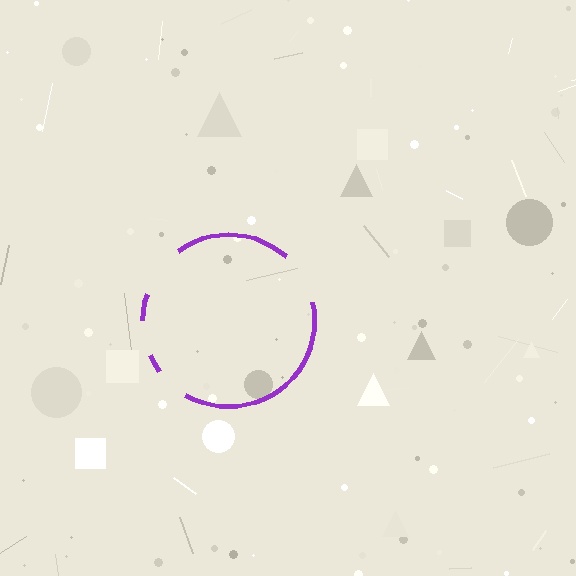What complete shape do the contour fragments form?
The contour fragments form a circle.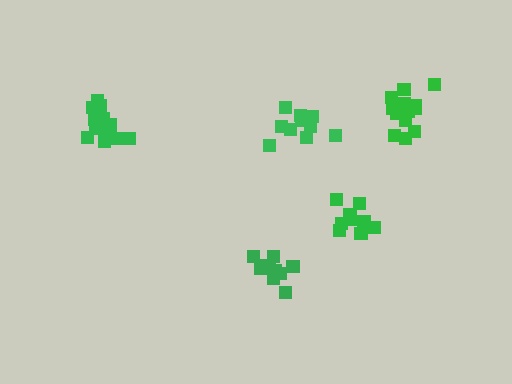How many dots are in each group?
Group 1: 15 dots, Group 2: 10 dots, Group 3: 16 dots, Group 4: 12 dots, Group 5: 10 dots (63 total).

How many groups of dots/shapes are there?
There are 5 groups.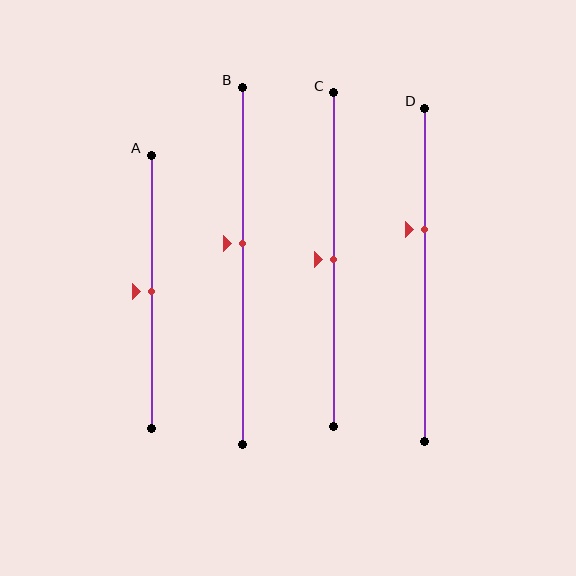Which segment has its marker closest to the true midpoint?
Segment A has its marker closest to the true midpoint.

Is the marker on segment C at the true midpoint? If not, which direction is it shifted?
Yes, the marker on segment C is at the true midpoint.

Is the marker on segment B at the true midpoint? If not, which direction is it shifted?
No, the marker on segment B is shifted upward by about 6% of the segment length.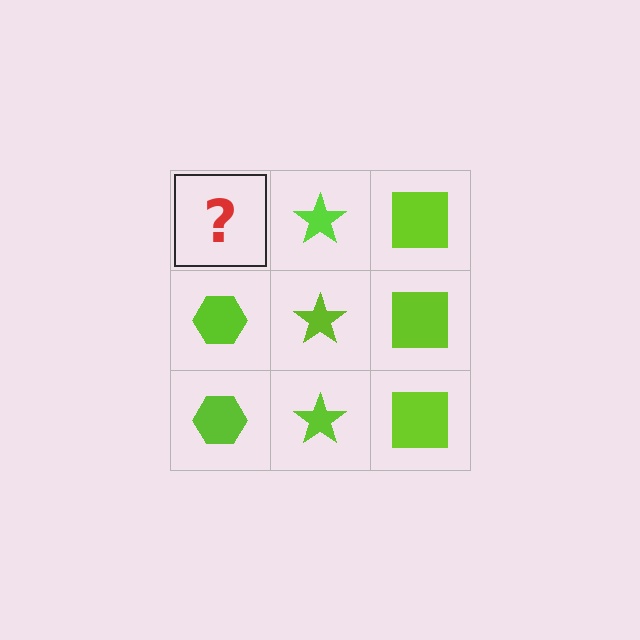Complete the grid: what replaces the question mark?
The question mark should be replaced with a lime hexagon.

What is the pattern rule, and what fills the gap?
The rule is that each column has a consistent shape. The gap should be filled with a lime hexagon.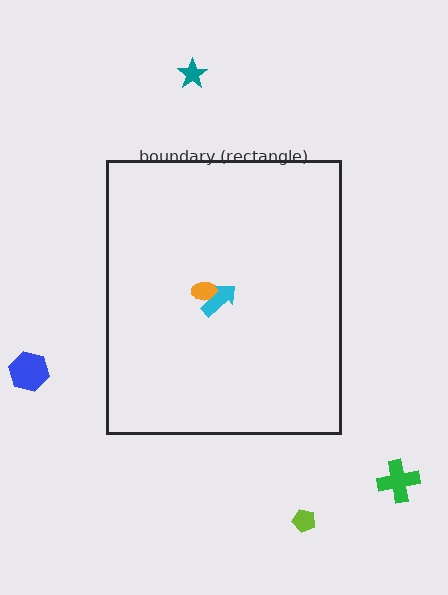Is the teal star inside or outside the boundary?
Outside.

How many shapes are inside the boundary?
2 inside, 4 outside.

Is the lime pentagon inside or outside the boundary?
Outside.